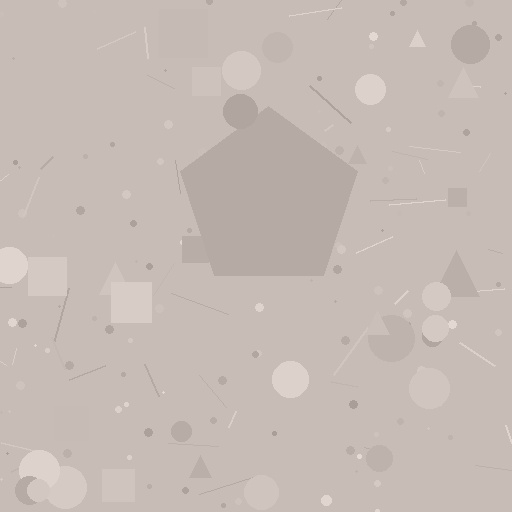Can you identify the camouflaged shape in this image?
The camouflaged shape is a pentagon.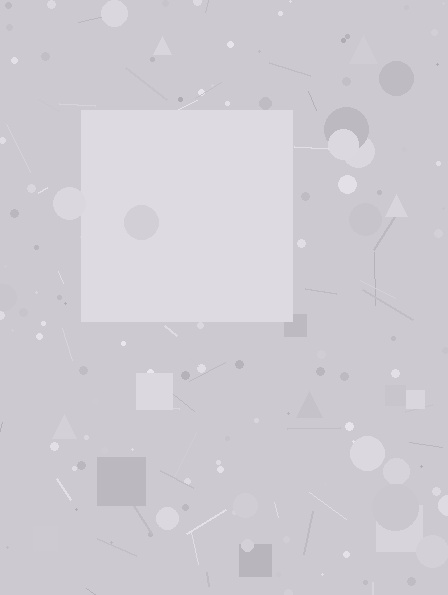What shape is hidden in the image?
A square is hidden in the image.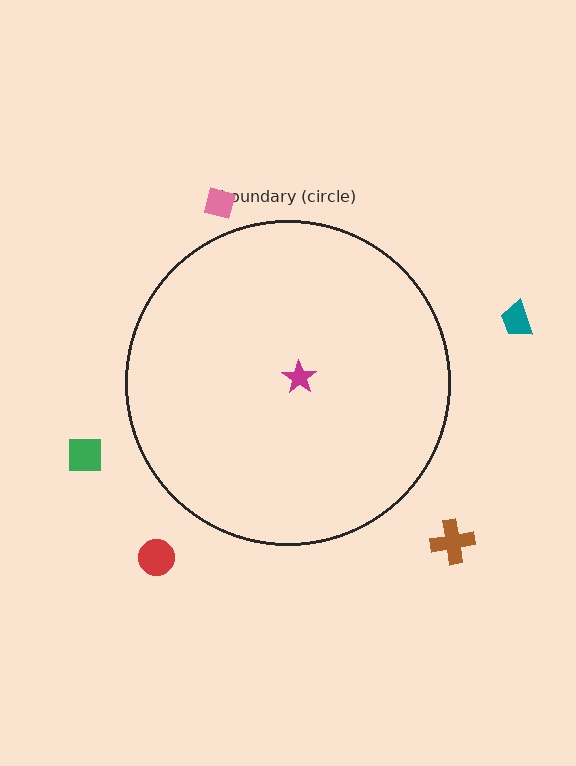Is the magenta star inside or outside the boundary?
Inside.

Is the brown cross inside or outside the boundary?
Outside.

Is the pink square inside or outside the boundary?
Outside.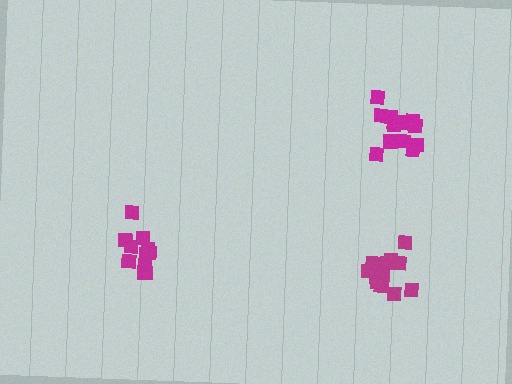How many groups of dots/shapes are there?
There are 3 groups.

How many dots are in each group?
Group 1: 12 dots, Group 2: 14 dots, Group 3: 13 dots (39 total).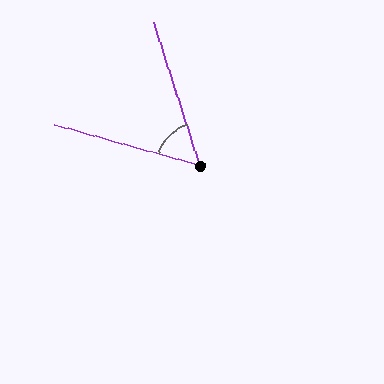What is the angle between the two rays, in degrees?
Approximately 57 degrees.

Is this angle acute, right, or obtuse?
It is acute.